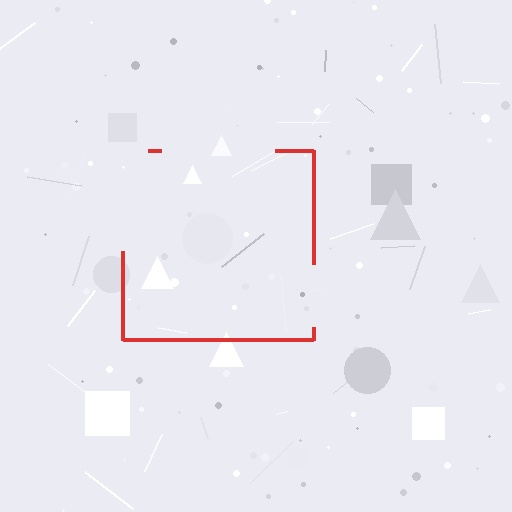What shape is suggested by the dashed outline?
The dashed outline suggests a square.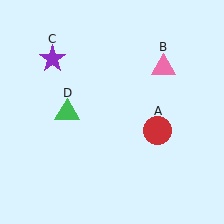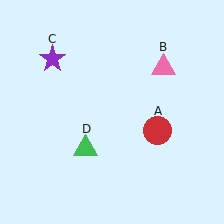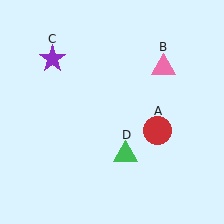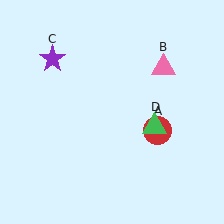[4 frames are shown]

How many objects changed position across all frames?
1 object changed position: green triangle (object D).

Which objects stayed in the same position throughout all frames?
Red circle (object A) and pink triangle (object B) and purple star (object C) remained stationary.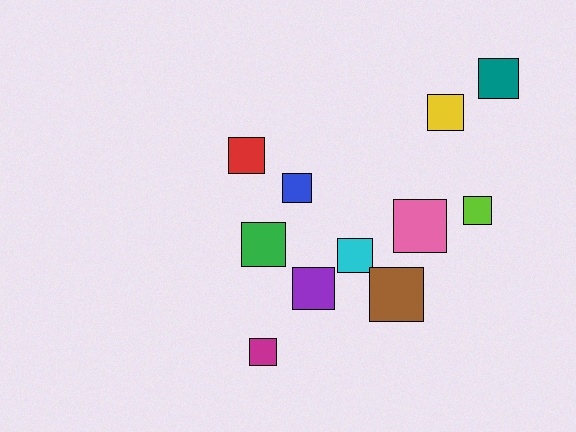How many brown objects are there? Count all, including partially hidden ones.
There is 1 brown object.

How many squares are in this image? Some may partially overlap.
There are 11 squares.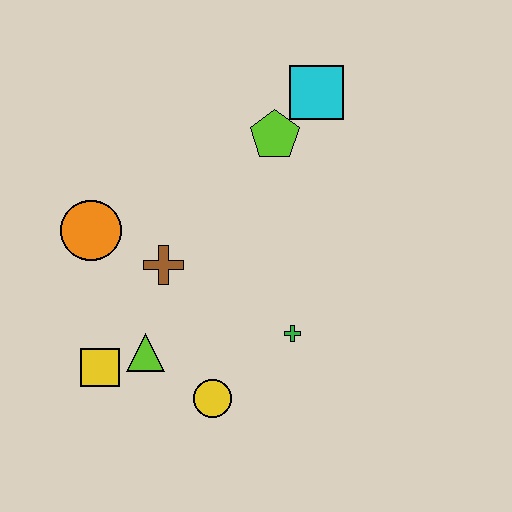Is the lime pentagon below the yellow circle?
No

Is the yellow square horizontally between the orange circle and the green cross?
Yes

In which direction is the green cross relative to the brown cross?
The green cross is to the right of the brown cross.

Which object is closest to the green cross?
The yellow circle is closest to the green cross.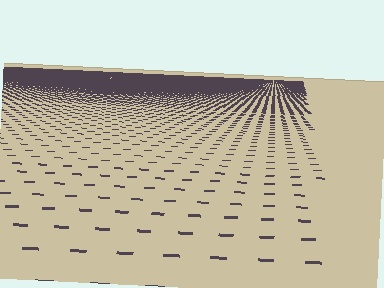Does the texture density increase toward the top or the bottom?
Density increases toward the top.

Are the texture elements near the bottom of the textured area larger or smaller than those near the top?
Larger. Near the bottom, elements are closer to the viewer and appear at a bigger on-screen size.